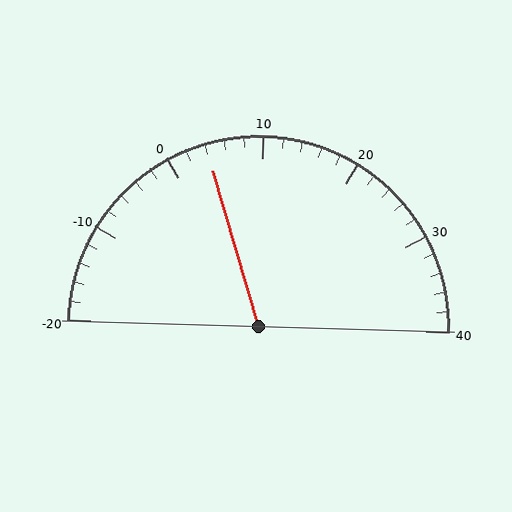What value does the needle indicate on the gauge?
The needle indicates approximately 4.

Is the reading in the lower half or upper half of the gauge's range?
The reading is in the lower half of the range (-20 to 40).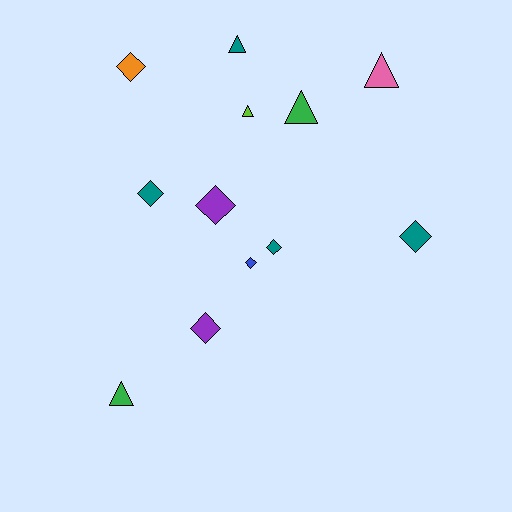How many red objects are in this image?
There are no red objects.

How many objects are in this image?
There are 12 objects.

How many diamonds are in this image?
There are 7 diamonds.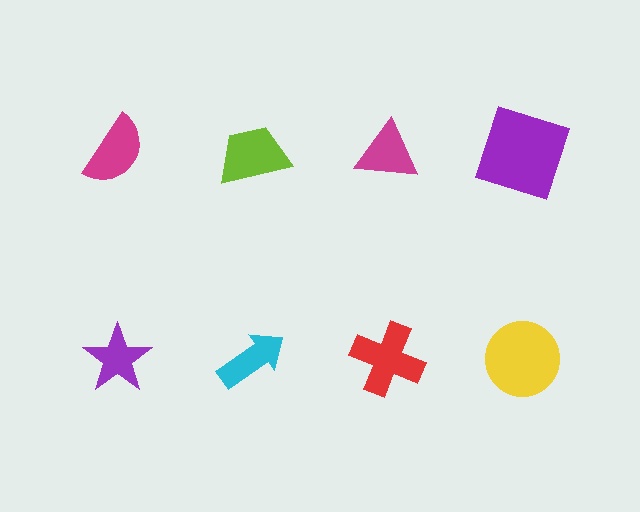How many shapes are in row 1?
4 shapes.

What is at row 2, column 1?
A purple star.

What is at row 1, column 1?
A magenta semicircle.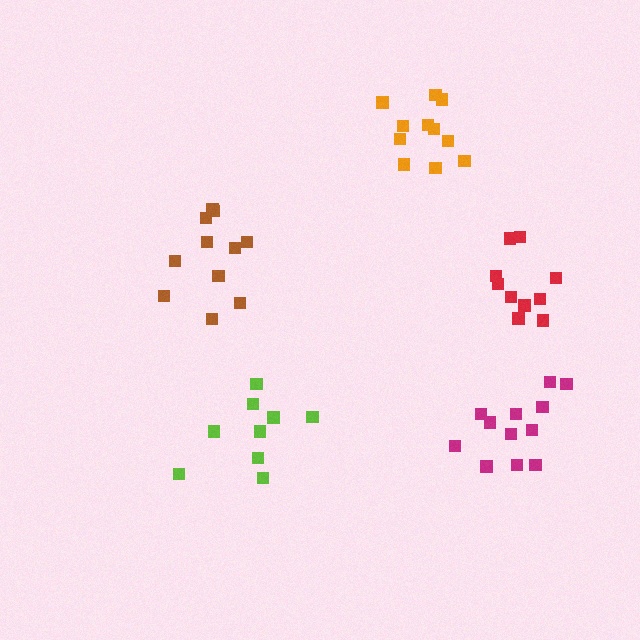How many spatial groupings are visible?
There are 5 spatial groupings.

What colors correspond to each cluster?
The clusters are colored: magenta, brown, orange, lime, red.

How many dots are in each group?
Group 1: 12 dots, Group 2: 11 dots, Group 3: 11 dots, Group 4: 9 dots, Group 5: 10 dots (53 total).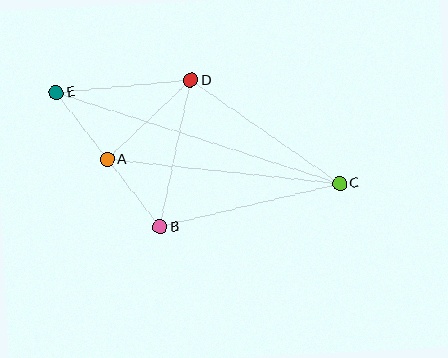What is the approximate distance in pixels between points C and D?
The distance between C and D is approximately 181 pixels.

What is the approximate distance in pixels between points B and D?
The distance between B and D is approximately 150 pixels.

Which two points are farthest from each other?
Points C and E are farthest from each other.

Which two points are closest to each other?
Points A and E are closest to each other.